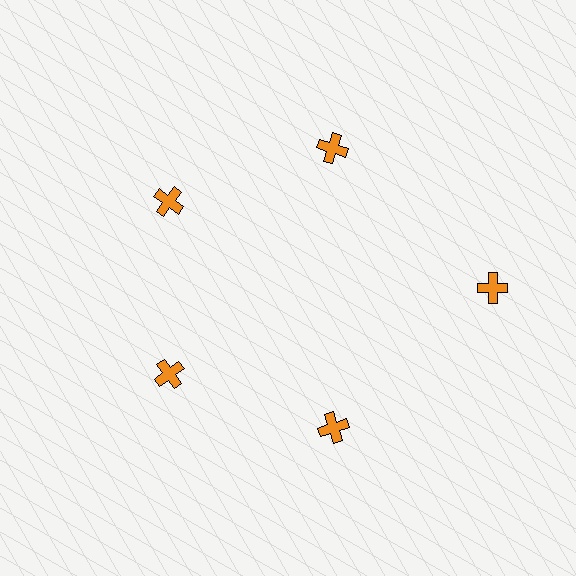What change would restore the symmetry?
The symmetry would be restored by moving it inward, back onto the ring so that all 5 crosses sit at equal angles and equal distance from the center.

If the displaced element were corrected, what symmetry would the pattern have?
It would have 5-fold rotational symmetry — the pattern would map onto itself every 72 degrees.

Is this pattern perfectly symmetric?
No. The 5 orange crosses are arranged in a ring, but one element near the 3 o'clock position is pushed outward from the center, breaking the 5-fold rotational symmetry.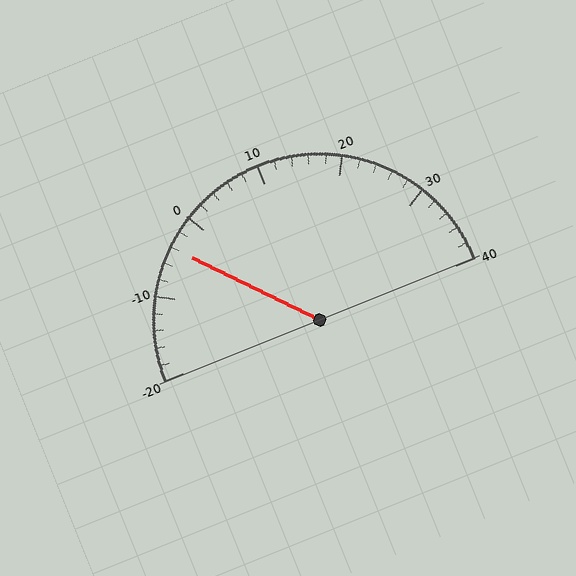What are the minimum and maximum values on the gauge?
The gauge ranges from -20 to 40.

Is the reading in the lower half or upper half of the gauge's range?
The reading is in the lower half of the range (-20 to 40).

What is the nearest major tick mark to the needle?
The nearest major tick mark is 0.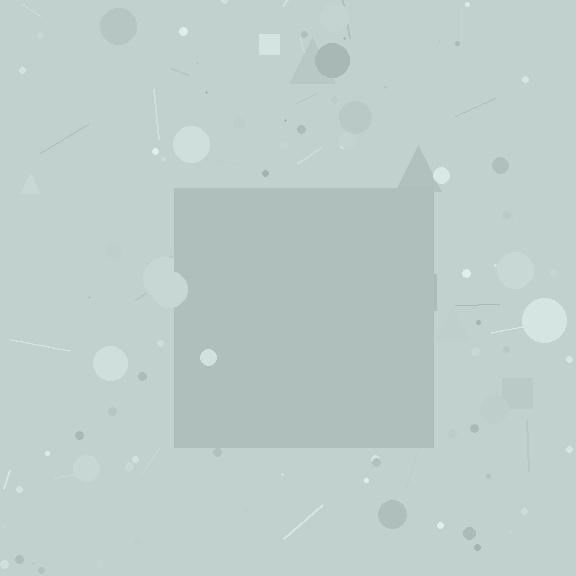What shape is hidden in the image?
A square is hidden in the image.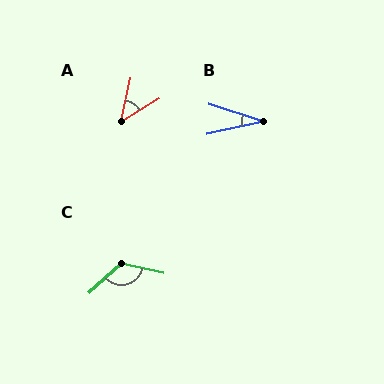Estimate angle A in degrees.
Approximately 47 degrees.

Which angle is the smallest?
B, at approximately 30 degrees.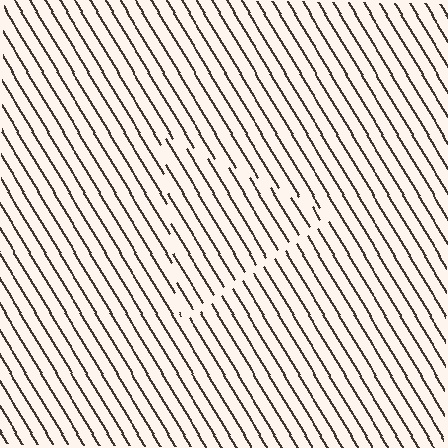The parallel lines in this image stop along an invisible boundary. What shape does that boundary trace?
An illusory triangle. The interior of the shape contains the same grating, shifted by half a period — the contour is defined by the phase discontinuity where line-ends from the inner and outer gratings abut.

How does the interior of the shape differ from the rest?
The interior of the shape contains the same grating, shifted by half a period — the contour is defined by the phase discontinuity where line-ends from the inner and outer gratings abut.